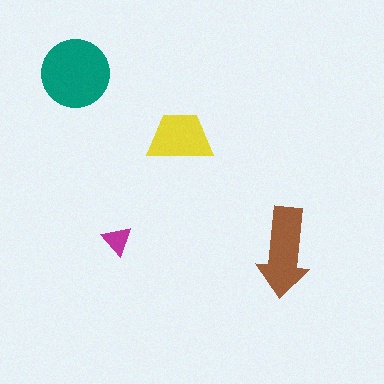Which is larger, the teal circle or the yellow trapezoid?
The teal circle.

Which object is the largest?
The teal circle.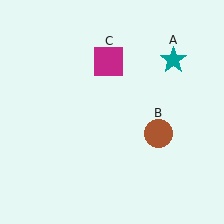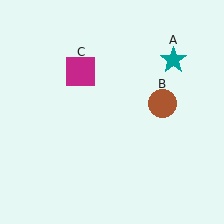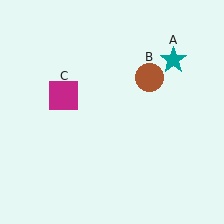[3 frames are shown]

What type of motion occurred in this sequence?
The brown circle (object B), magenta square (object C) rotated counterclockwise around the center of the scene.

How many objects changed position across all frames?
2 objects changed position: brown circle (object B), magenta square (object C).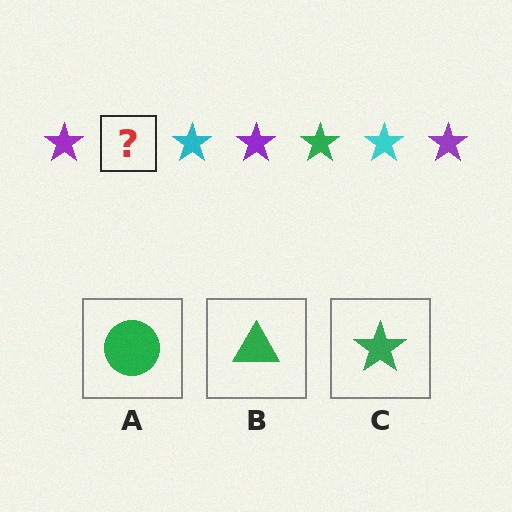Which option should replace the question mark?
Option C.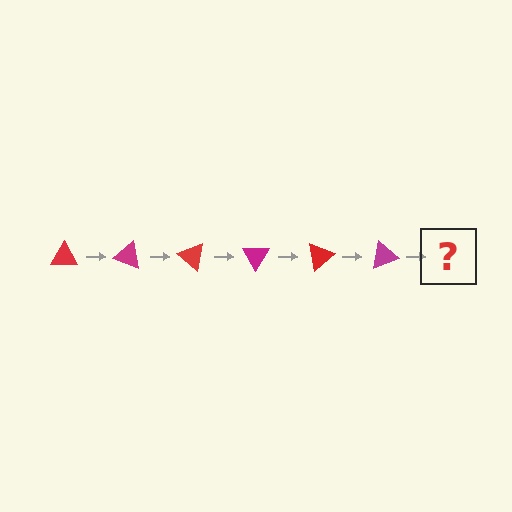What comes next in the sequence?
The next element should be a red triangle, rotated 120 degrees from the start.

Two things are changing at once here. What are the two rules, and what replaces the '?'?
The two rules are that it rotates 20 degrees each step and the color cycles through red and magenta. The '?' should be a red triangle, rotated 120 degrees from the start.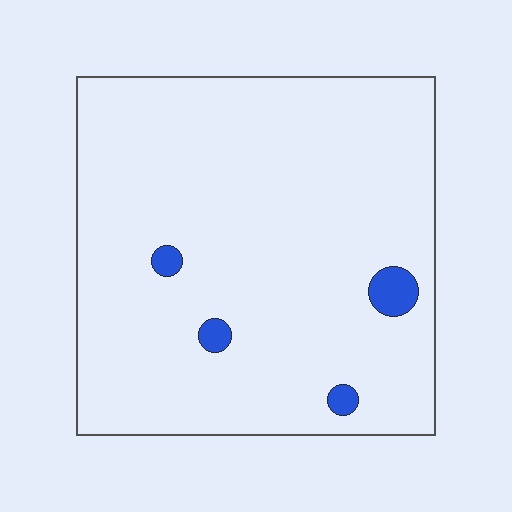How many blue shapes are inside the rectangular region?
4.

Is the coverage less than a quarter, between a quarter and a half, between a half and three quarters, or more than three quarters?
Less than a quarter.